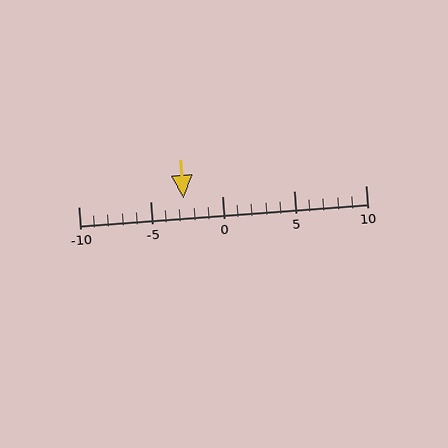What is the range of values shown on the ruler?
The ruler shows values from -10 to 10.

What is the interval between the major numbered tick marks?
The major tick marks are spaced 5 units apart.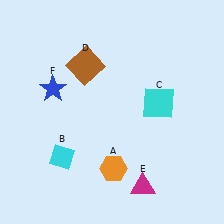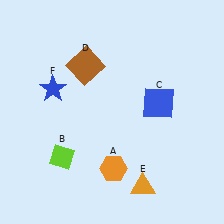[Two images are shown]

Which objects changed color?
B changed from cyan to lime. C changed from cyan to blue. E changed from magenta to orange.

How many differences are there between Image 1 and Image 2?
There are 3 differences between the two images.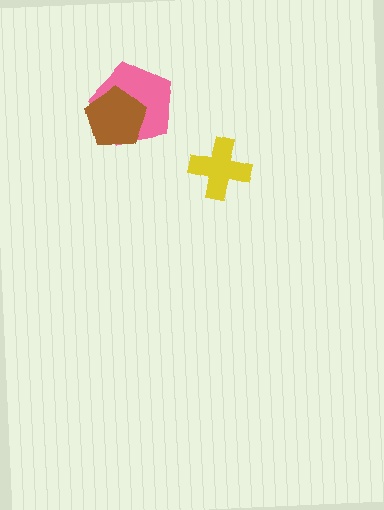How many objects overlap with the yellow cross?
0 objects overlap with the yellow cross.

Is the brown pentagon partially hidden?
No, no other shape covers it.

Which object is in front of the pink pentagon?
The brown pentagon is in front of the pink pentagon.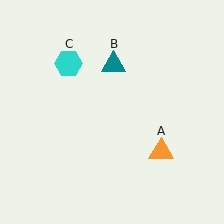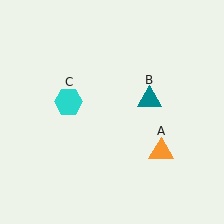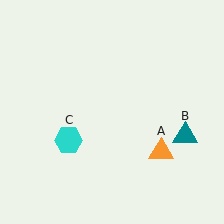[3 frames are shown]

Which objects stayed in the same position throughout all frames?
Orange triangle (object A) remained stationary.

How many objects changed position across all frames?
2 objects changed position: teal triangle (object B), cyan hexagon (object C).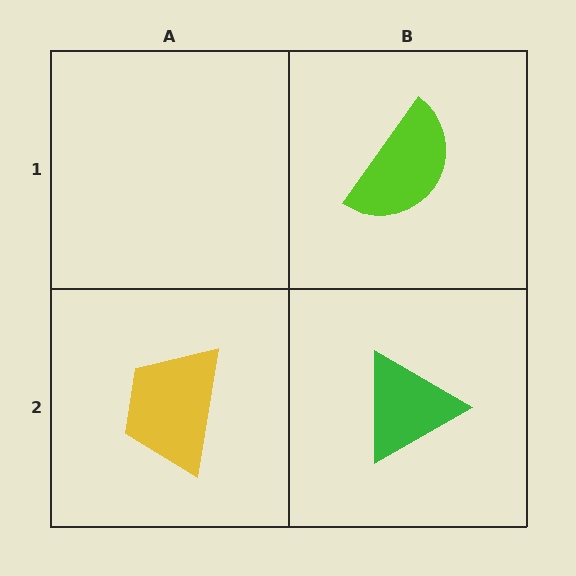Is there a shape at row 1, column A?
No, that cell is empty.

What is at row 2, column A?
A yellow trapezoid.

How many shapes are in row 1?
1 shape.